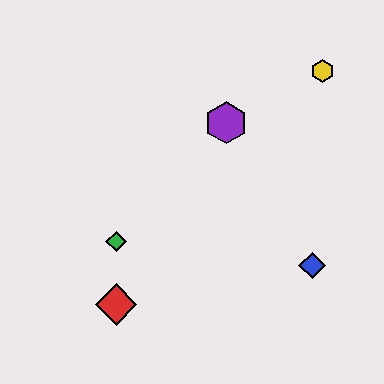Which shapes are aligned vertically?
The red diamond, the green diamond are aligned vertically.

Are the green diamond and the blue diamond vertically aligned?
No, the green diamond is at x≈116 and the blue diamond is at x≈312.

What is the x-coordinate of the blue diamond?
The blue diamond is at x≈312.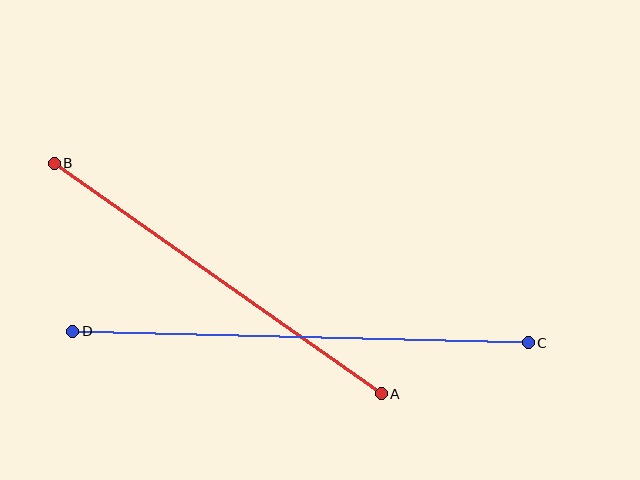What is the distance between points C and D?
The distance is approximately 456 pixels.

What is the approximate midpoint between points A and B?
The midpoint is at approximately (218, 279) pixels.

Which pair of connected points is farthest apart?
Points C and D are farthest apart.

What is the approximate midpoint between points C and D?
The midpoint is at approximately (300, 337) pixels.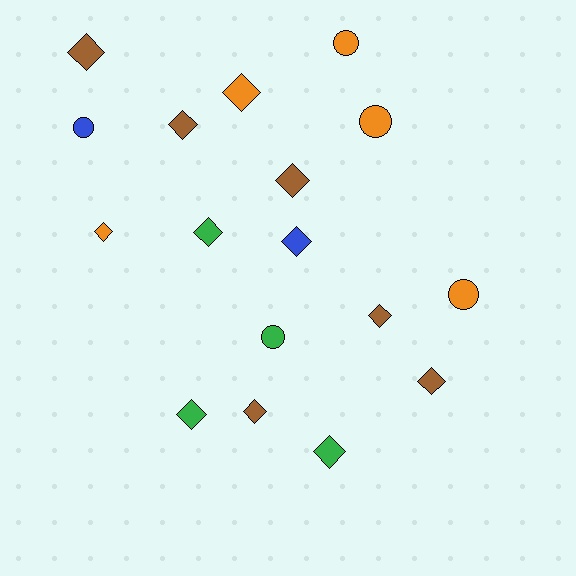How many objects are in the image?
There are 17 objects.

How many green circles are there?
There is 1 green circle.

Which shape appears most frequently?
Diamond, with 12 objects.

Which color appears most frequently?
Brown, with 6 objects.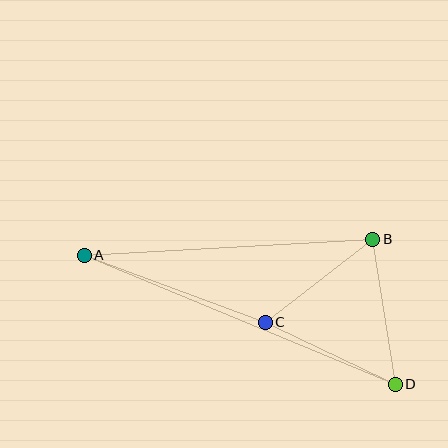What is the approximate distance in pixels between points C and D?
The distance between C and D is approximately 144 pixels.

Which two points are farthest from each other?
Points A and D are farthest from each other.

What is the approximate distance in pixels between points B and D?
The distance between B and D is approximately 147 pixels.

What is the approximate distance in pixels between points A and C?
The distance between A and C is approximately 193 pixels.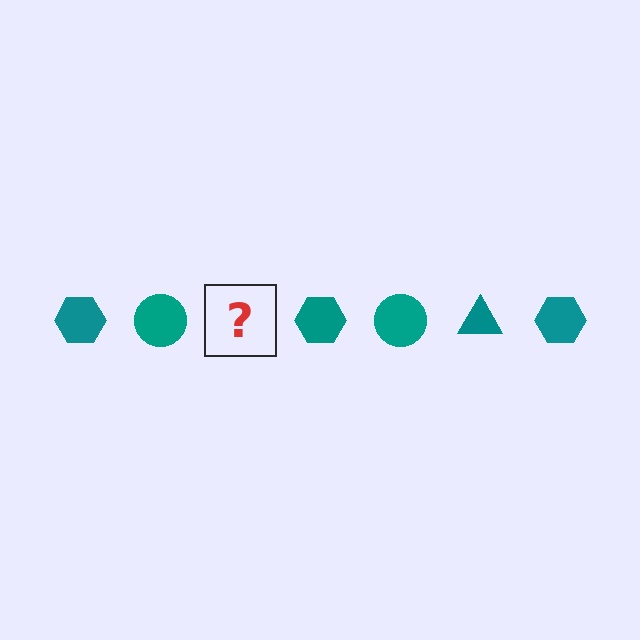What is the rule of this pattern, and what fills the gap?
The rule is that the pattern cycles through hexagon, circle, triangle shapes in teal. The gap should be filled with a teal triangle.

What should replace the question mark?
The question mark should be replaced with a teal triangle.